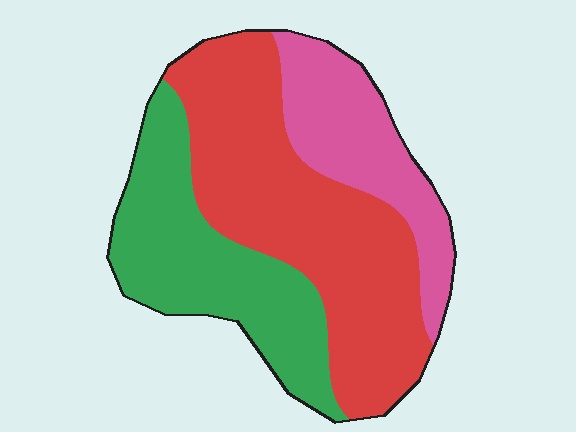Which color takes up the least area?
Pink, at roughly 20%.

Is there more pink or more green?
Green.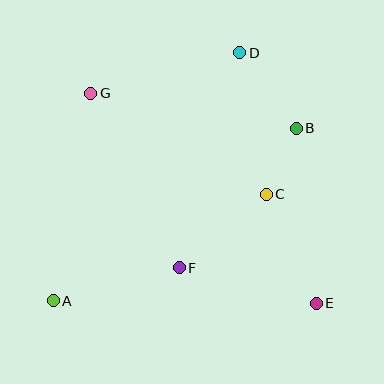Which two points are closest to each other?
Points B and C are closest to each other.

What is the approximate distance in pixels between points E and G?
The distance between E and G is approximately 308 pixels.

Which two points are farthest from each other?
Points A and D are farthest from each other.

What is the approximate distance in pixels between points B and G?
The distance between B and G is approximately 208 pixels.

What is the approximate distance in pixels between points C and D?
The distance between C and D is approximately 144 pixels.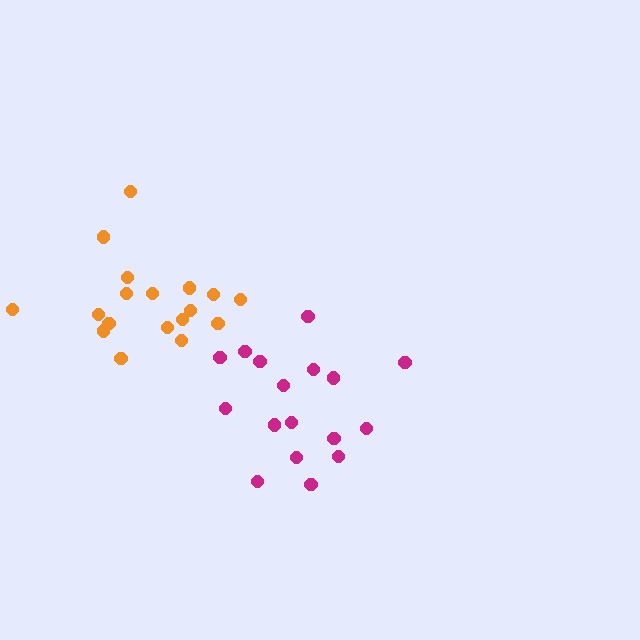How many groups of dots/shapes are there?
There are 2 groups.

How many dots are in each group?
Group 1: 17 dots, Group 2: 18 dots (35 total).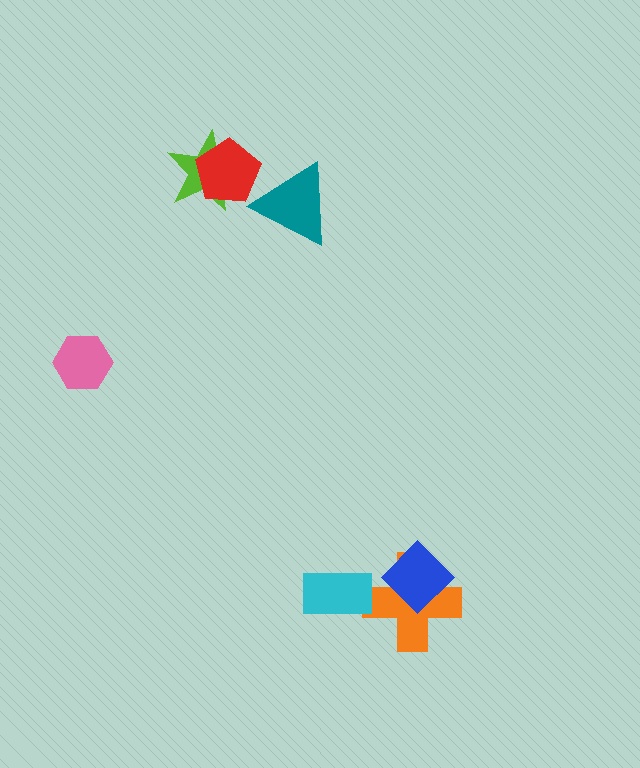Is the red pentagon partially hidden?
No, no other shape covers it.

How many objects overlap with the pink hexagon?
0 objects overlap with the pink hexagon.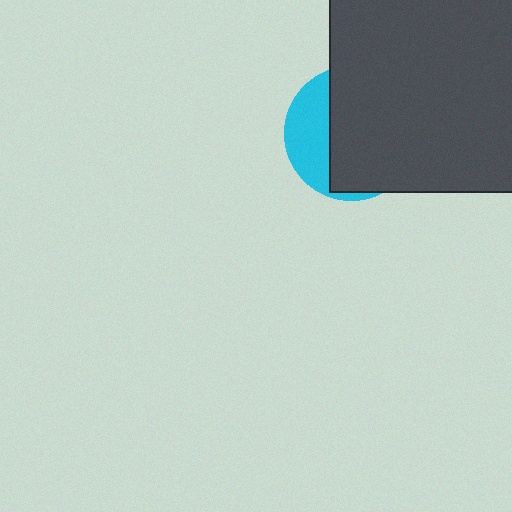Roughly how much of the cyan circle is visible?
A small part of it is visible (roughly 32%).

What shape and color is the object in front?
The object in front is a dark gray rectangle.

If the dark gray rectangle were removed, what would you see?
You would see the complete cyan circle.